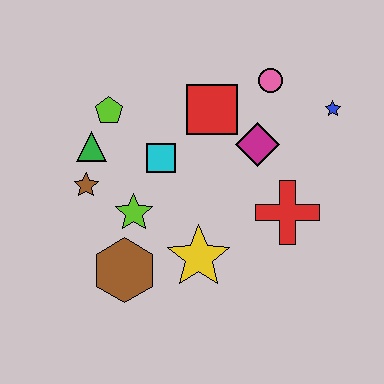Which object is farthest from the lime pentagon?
The blue star is farthest from the lime pentagon.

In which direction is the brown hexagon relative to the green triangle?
The brown hexagon is below the green triangle.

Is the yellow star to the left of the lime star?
No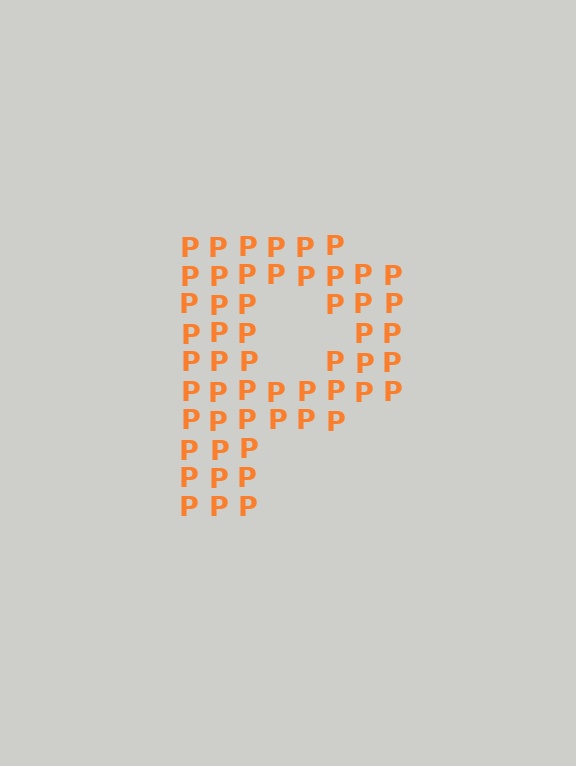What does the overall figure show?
The overall figure shows the letter P.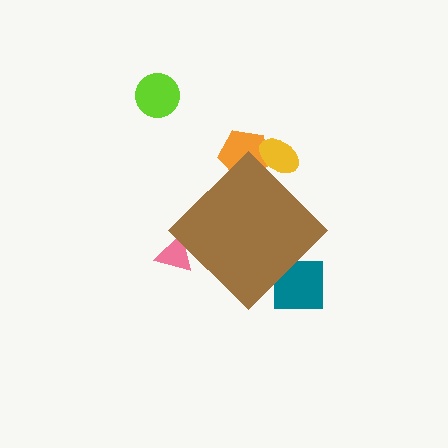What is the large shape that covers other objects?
A brown diamond.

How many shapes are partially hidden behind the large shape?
4 shapes are partially hidden.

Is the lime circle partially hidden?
No, the lime circle is fully visible.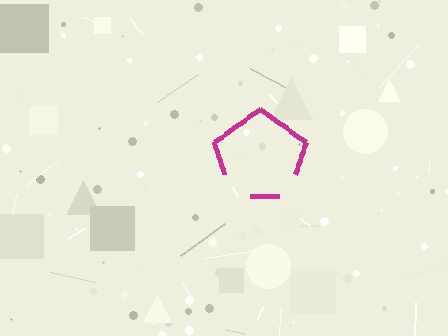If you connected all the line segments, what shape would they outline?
They would outline a pentagon.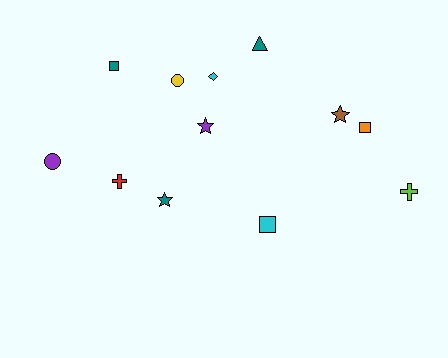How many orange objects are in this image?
There is 1 orange object.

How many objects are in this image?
There are 12 objects.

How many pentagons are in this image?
There are no pentagons.